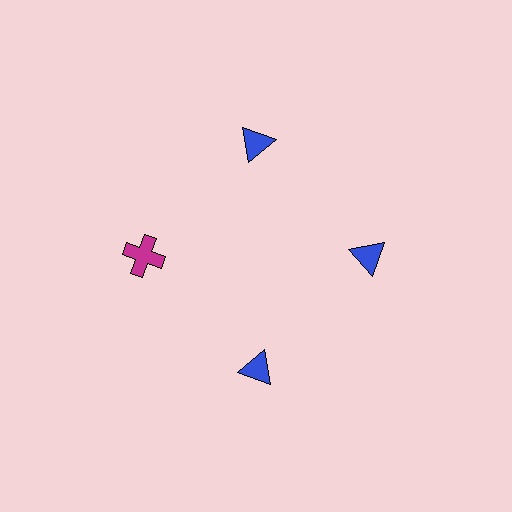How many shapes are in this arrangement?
There are 4 shapes arranged in a ring pattern.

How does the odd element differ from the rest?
It differs in both color (magenta instead of blue) and shape (cross instead of triangle).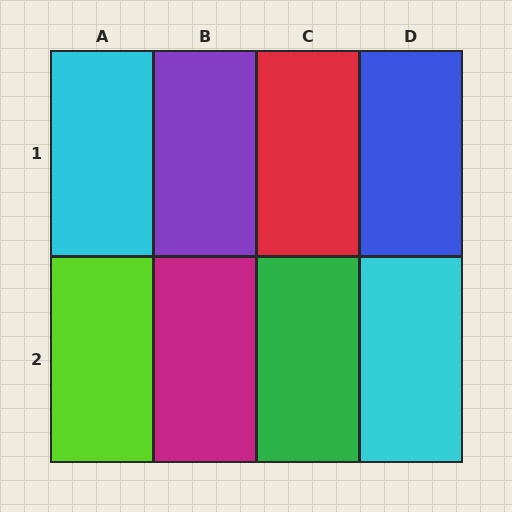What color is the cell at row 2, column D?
Cyan.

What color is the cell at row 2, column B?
Magenta.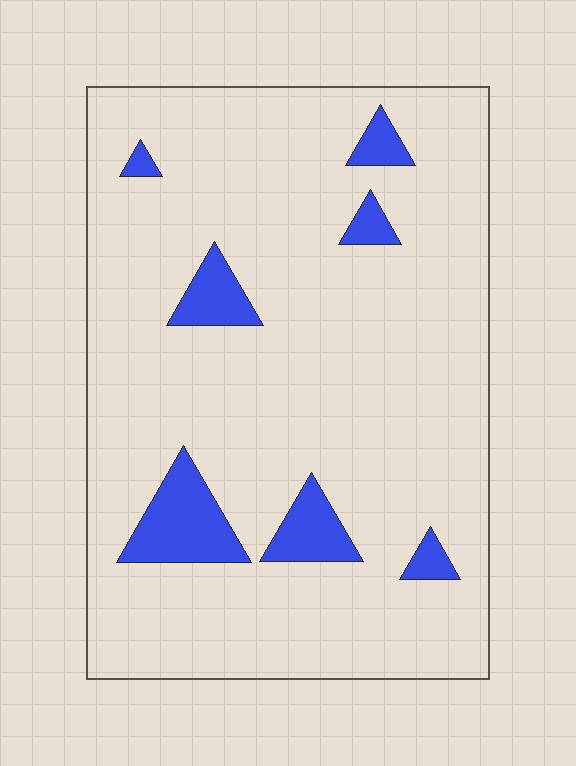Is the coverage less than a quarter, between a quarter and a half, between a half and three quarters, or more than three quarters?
Less than a quarter.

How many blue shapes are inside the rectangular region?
7.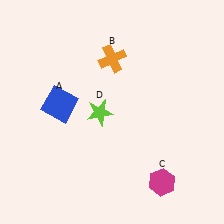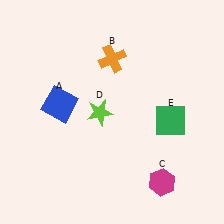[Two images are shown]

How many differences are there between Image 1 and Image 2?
There is 1 difference between the two images.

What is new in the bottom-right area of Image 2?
A green square (E) was added in the bottom-right area of Image 2.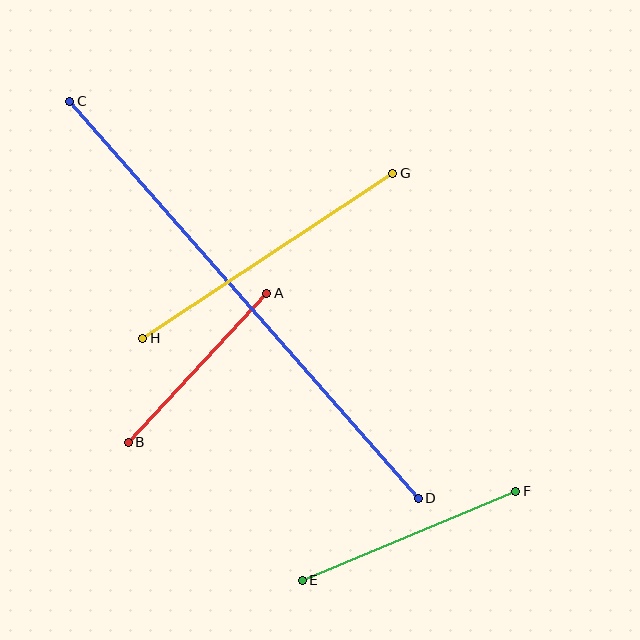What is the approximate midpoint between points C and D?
The midpoint is at approximately (244, 300) pixels.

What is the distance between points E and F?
The distance is approximately 231 pixels.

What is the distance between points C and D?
The distance is approximately 528 pixels.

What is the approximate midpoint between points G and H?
The midpoint is at approximately (268, 256) pixels.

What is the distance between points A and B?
The distance is approximately 204 pixels.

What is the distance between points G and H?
The distance is approximately 299 pixels.